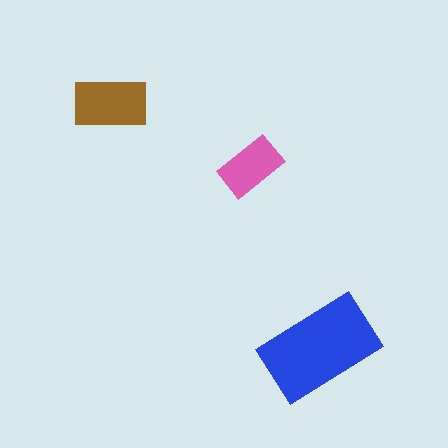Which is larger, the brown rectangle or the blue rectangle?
The blue one.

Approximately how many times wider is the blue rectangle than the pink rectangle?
About 2 times wider.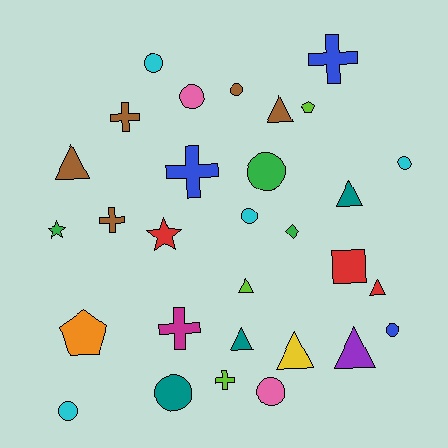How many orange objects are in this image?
There is 1 orange object.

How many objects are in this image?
There are 30 objects.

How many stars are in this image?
There are 2 stars.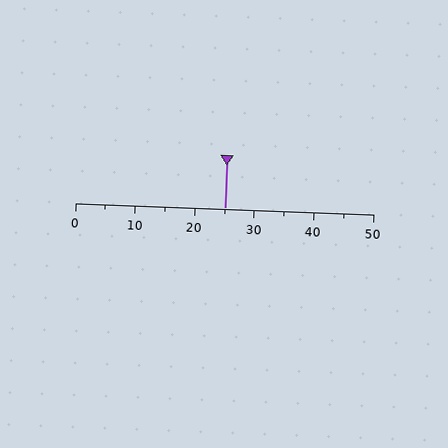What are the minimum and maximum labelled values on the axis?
The axis runs from 0 to 50.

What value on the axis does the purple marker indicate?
The marker indicates approximately 25.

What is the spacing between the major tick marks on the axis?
The major ticks are spaced 10 apart.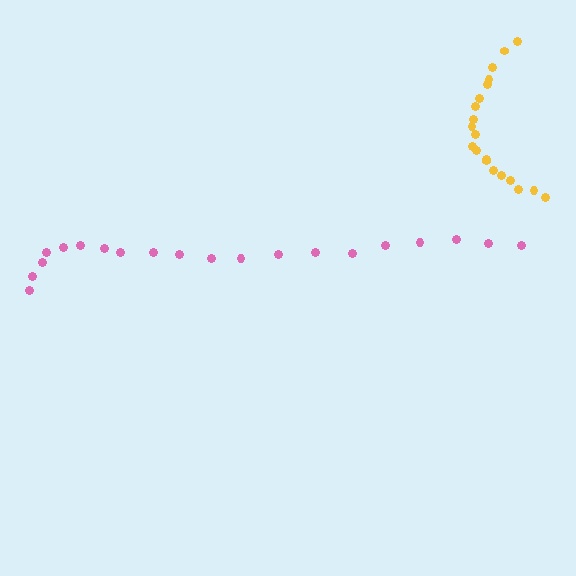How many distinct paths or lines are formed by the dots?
There are 2 distinct paths.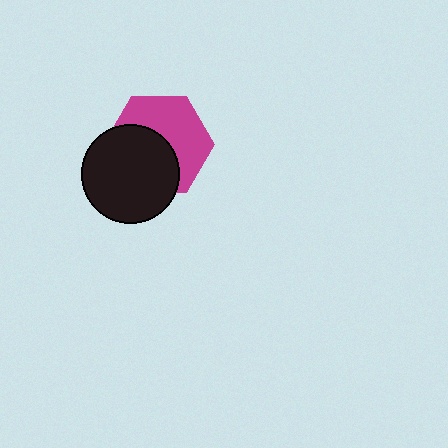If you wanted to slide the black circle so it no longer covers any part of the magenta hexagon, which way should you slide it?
Slide it toward the lower-left — that is the most direct way to separate the two shapes.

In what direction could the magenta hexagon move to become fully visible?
The magenta hexagon could move toward the upper-right. That would shift it out from behind the black circle entirely.